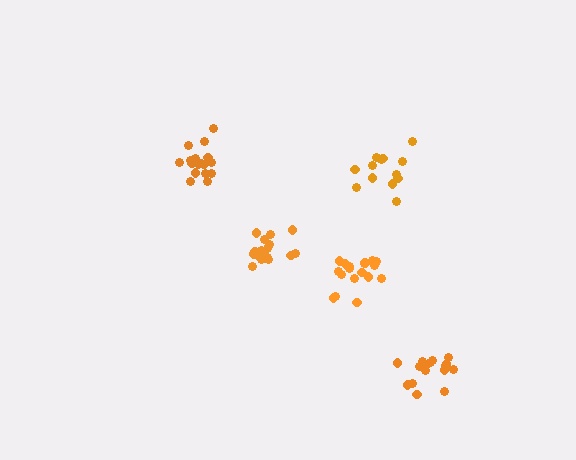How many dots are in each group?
Group 1: 18 dots, Group 2: 18 dots, Group 3: 16 dots, Group 4: 13 dots, Group 5: 17 dots (82 total).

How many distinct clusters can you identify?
There are 5 distinct clusters.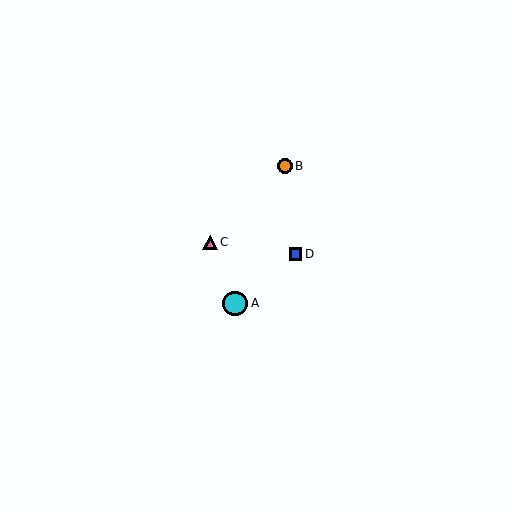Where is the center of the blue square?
The center of the blue square is at (295, 254).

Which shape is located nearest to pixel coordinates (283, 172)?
The orange circle (labeled B) at (285, 166) is nearest to that location.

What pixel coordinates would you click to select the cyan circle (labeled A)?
Click at (235, 303) to select the cyan circle A.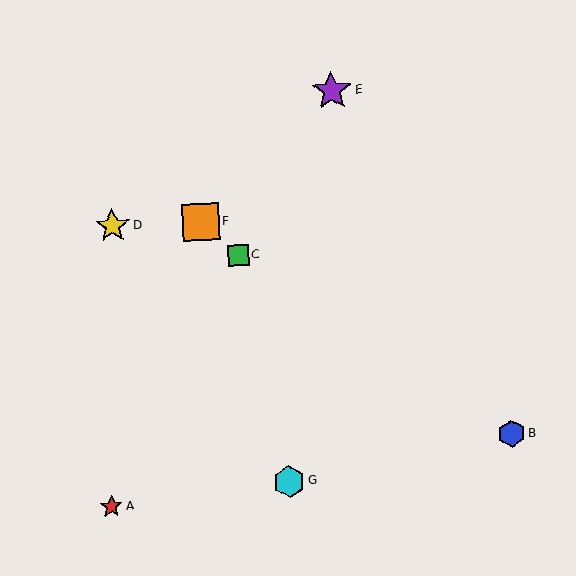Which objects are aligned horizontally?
Objects D, F are aligned horizontally.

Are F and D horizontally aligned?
Yes, both are at y≈222.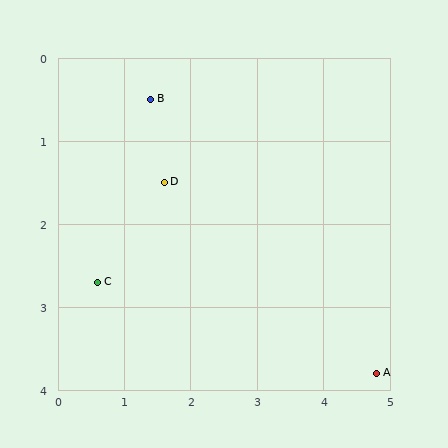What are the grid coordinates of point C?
Point C is at approximately (0.6, 2.7).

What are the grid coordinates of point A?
Point A is at approximately (4.8, 3.8).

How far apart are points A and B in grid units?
Points A and B are about 4.7 grid units apart.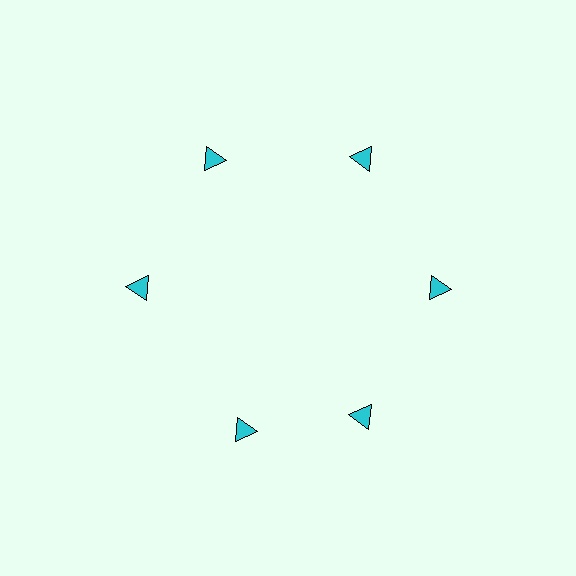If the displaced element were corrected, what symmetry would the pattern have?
It would have 6-fold rotational symmetry — the pattern would map onto itself every 60 degrees.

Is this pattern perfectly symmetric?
No. The 6 cyan triangles are arranged in a ring, but one element near the 7 o'clock position is rotated out of alignment along the ring, breaking the 6-fold rotational symmetry.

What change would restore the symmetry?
The symmetry would be restored by rotating it back into even spacing with its neighbors so that all 6 triangles sit at equal angles and equal distance from the center.